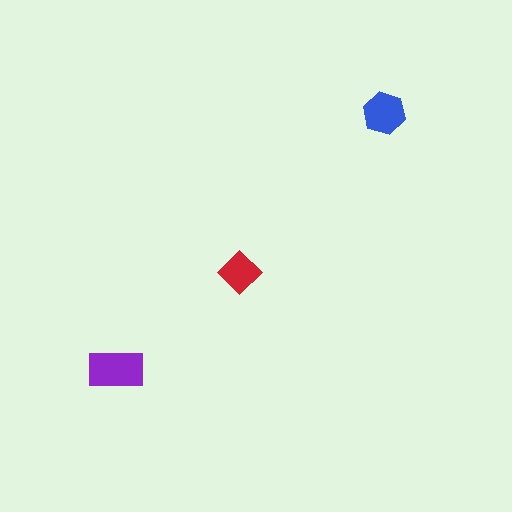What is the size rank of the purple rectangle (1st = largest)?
1st.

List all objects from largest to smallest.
The purple rectangle, the blue hexagon, the red diamond.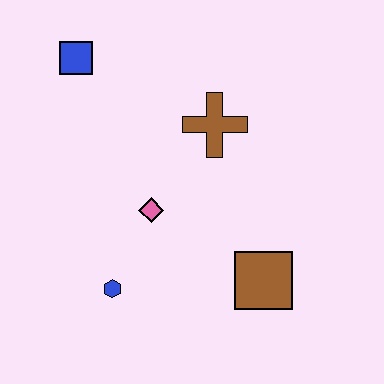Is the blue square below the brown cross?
No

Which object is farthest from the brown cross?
The blue hexagon is farthest from the brown cross.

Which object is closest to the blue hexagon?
The pink diamond is closest to the blue hexagon.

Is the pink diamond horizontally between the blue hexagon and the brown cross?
Yes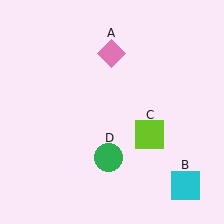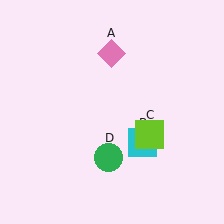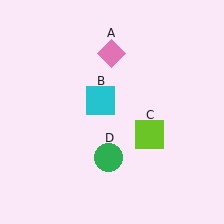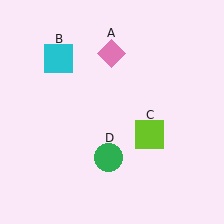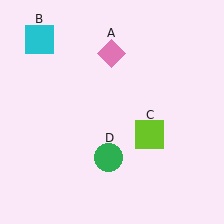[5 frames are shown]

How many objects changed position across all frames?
1 object changed position: cyan square (object B).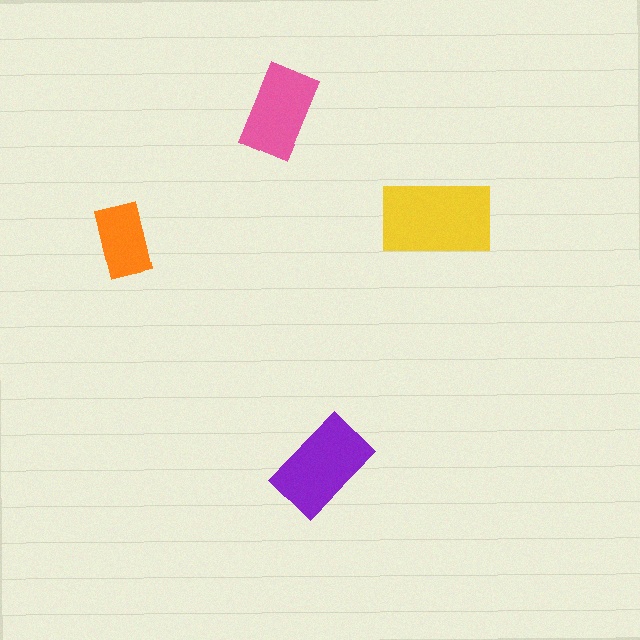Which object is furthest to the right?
The yellow rectangle is rightmost.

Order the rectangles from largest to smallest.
the yellow one, the purple one, the pink one, the orange one.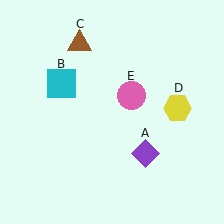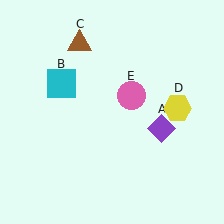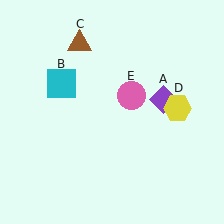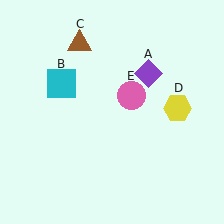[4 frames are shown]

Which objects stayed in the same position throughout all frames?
Cyan square (object B) and brown triangle (object C) and yellow hexagon (object D) and pink circle (object E) remained stationary.